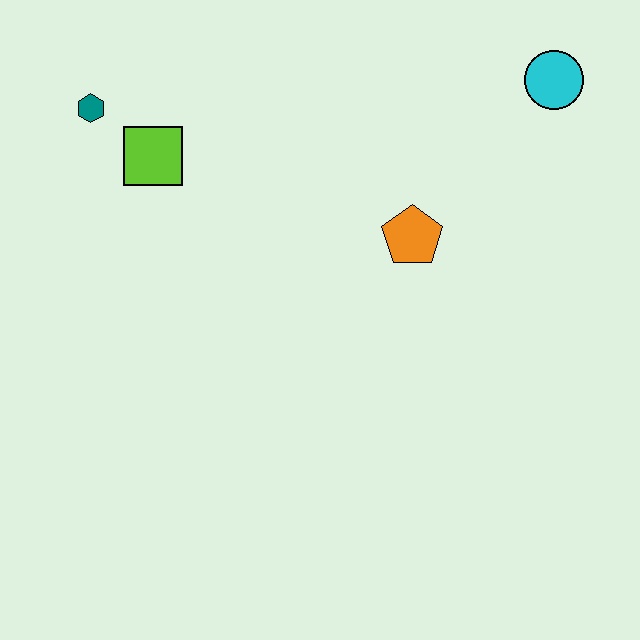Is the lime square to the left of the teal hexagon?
No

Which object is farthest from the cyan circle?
The teal hexagon is farthest from the cyan circle.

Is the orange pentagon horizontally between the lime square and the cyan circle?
Yes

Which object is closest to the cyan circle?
The orange pentagon is closest to the cyan circle.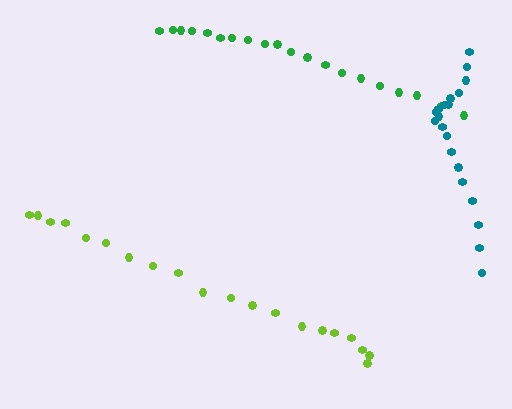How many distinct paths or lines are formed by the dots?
There are 3 distinct paths.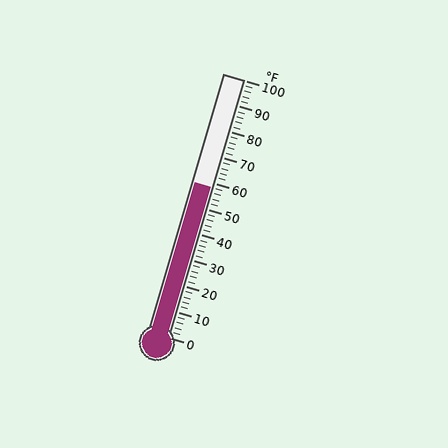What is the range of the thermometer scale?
The thermometer scale ranges from 0°F to 100°F.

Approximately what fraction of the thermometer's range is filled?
The thermometer is filled to approximately 60% of its range.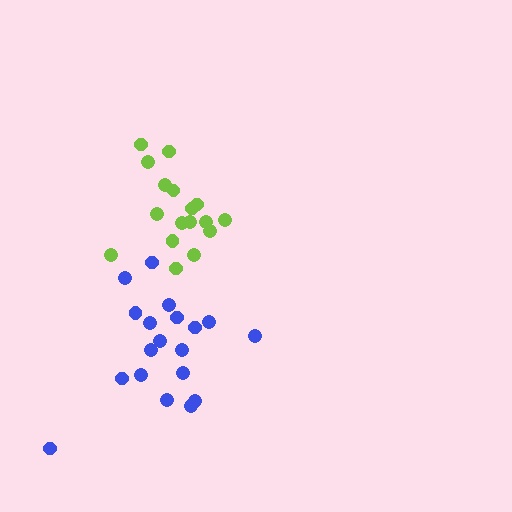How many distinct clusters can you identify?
There are 2 distinct clusters.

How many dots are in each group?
Group 1: 19 dots, Group 2: 17 dots (36 total).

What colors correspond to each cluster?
The clusters are colored: blue, lime.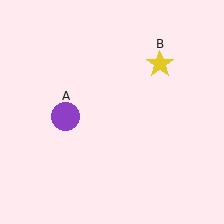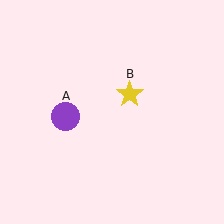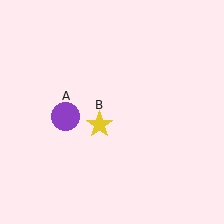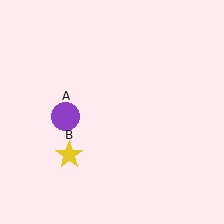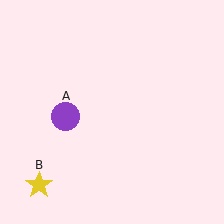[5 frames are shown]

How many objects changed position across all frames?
1 object changed position: yellow star (object B).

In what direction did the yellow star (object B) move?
The yellow star (object B) moved down and to the left.